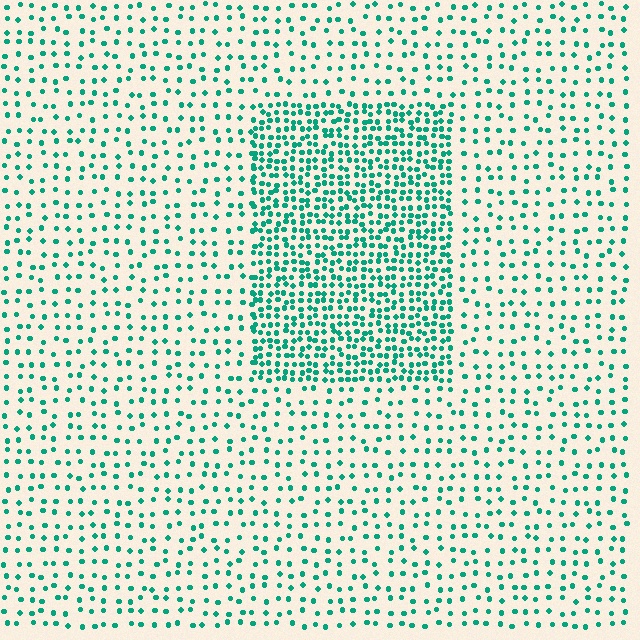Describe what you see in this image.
The image contains small teal elements arranged at two different densities. A rectangle-shaped region is visible where the elements are more densely packed than the surrounding area.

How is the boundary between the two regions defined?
The boundary is defined by a change in element density (approximately 2.5x ratio). All elements are the same color, size, and shape.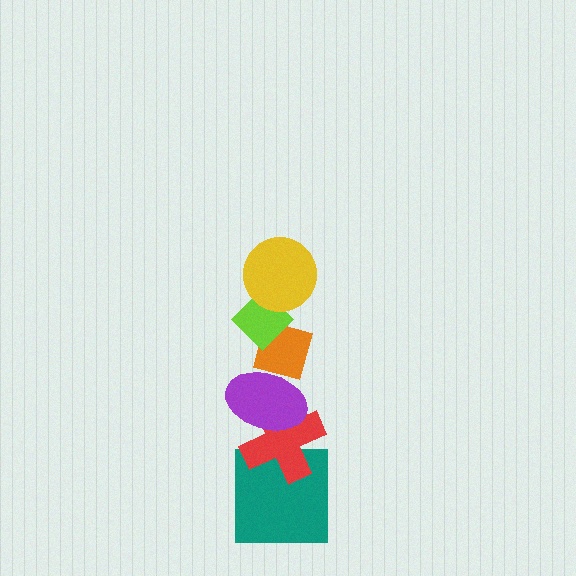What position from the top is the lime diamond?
The lime diamond is 2nd from the top.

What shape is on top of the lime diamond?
The yellow circle is on top of the lime diamond.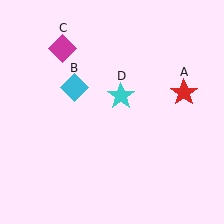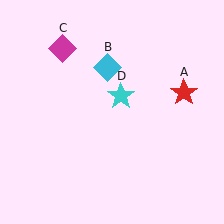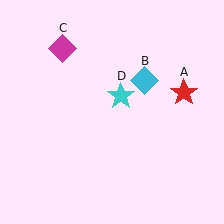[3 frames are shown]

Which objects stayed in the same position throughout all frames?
Red star (object A) and magenta diamond (object C) and cyan star (object D) remained stationary.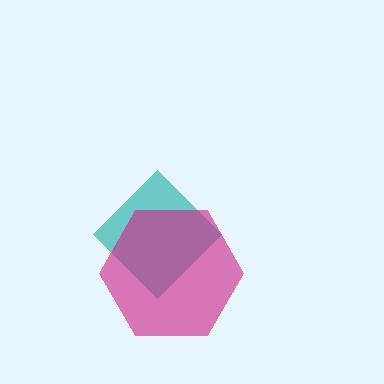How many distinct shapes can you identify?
There are 2 distinct shapes: a teal diamond, a magenta hexagon.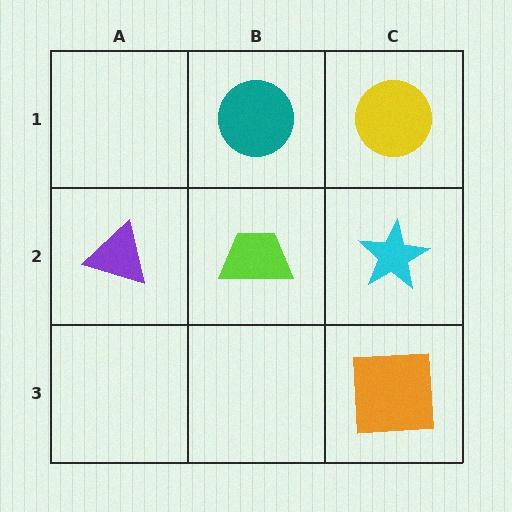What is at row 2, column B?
A lime trapezoid.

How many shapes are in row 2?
3 shapes.